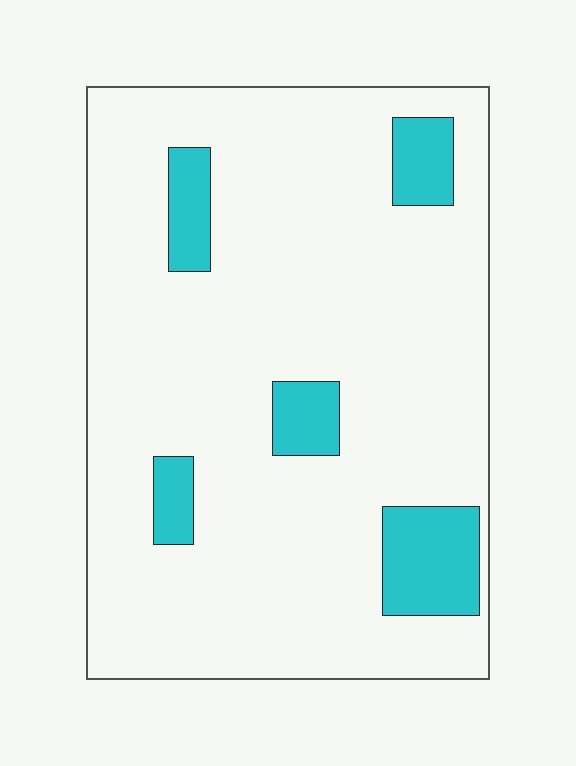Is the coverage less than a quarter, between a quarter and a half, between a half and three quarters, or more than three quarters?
Less than a quarter.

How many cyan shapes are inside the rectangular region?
5.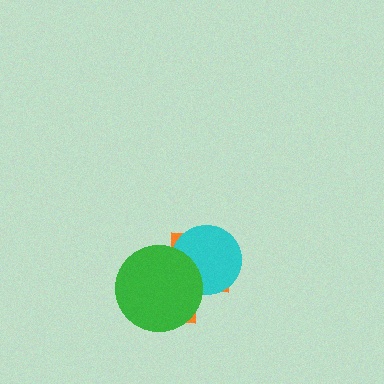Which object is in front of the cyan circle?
The green circle is in front of the cyan circle.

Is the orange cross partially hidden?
Yes, it is partially covered by another shape.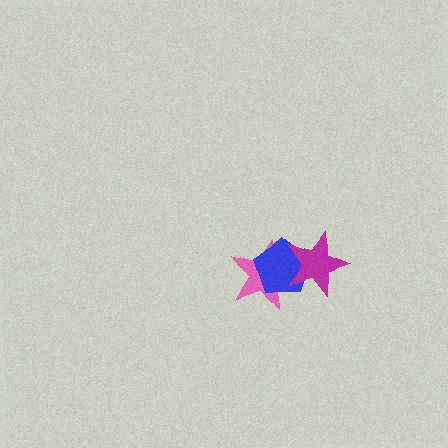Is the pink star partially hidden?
Yes, it is partially covered by another shape.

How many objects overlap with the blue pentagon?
2 objects overlap with the blue pentagon.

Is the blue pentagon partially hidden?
Yes, it is partially covered by another shape.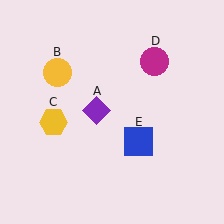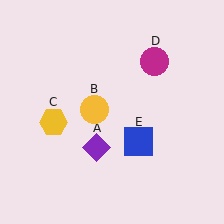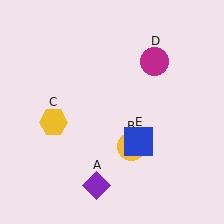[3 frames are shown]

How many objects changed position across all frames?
2 objects changed position: purple diamond (object A), yellow circle (object B).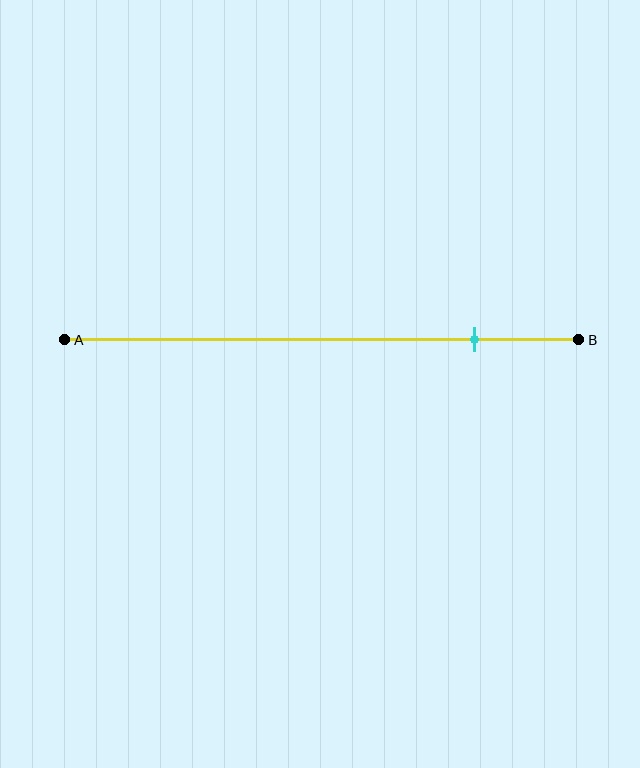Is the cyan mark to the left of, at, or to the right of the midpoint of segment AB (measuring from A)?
The cyan mark is to the right of the midpoint of segment AB.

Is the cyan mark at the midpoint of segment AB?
No, the mark is at about 80% from A, not at the 50% midpoint.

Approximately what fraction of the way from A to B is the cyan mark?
The cyan mark is approximately 80% of the way from A to B.